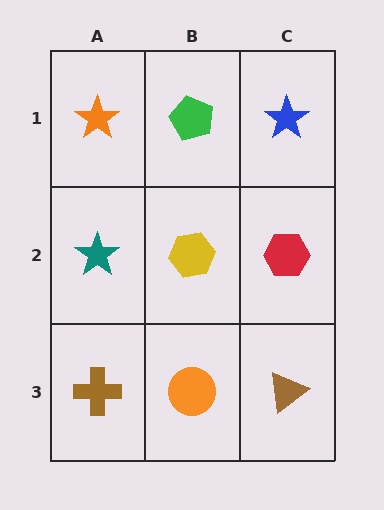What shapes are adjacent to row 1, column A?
A teal star (row 2, column A), a green pentagon (row 1, column B).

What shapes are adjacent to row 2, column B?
A green pentagon (row 1, column B), an orange circle (row 3, column B), a teal star (row 2, column A), a red hexagon (row 2, column C).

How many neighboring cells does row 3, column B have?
3.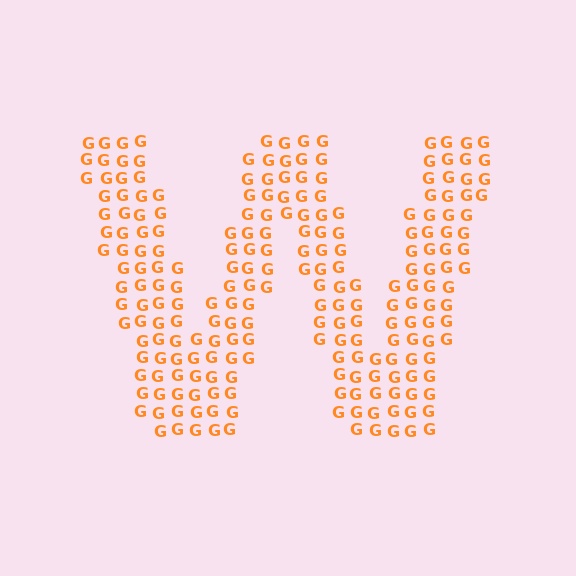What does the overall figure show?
The overall figure shows the letter W.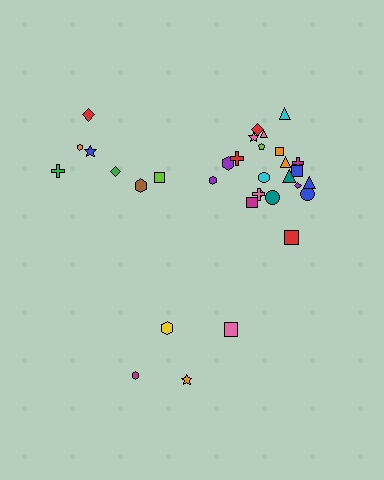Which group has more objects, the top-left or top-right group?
The top-right group.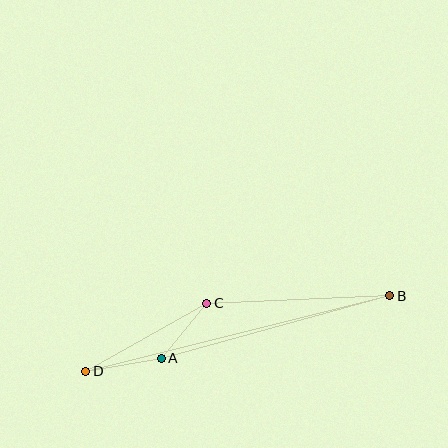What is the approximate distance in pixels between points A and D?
The distance between A and D is approximately 77 pixels.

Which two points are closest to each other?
Points A and C are closest to each other.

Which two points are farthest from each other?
Points B and D are farthest from each other.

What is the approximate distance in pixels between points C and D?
The distance between C and D is approximately 139 pixels.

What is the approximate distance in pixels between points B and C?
The distance between B and C is approximately 183 pixels.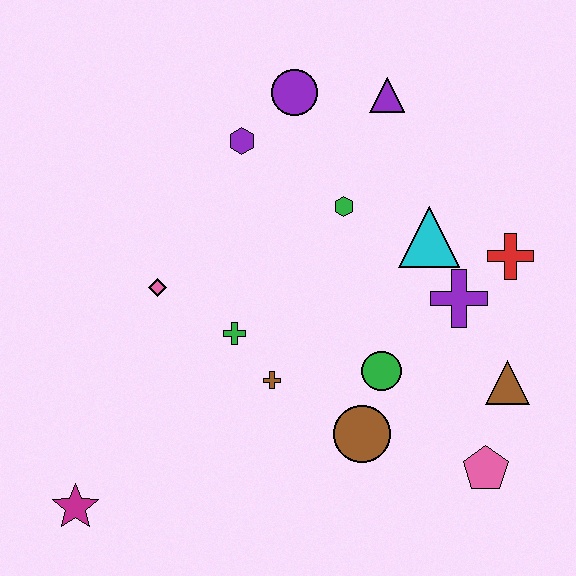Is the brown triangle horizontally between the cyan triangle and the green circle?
No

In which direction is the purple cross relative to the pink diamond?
The purple cross is to the right of the pink diamond.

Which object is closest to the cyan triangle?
The purple cross is closest to the cyan triangle.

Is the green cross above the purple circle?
No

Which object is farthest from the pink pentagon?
The purple circle is farthest from the pink pentagon.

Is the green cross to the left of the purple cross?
Yes